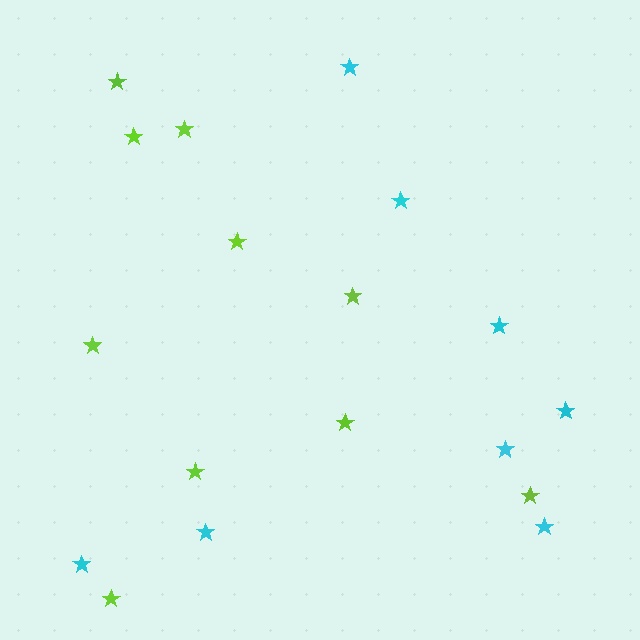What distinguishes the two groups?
There are 2 groups: one group of lime stars (10) and one group of cyan stars (8).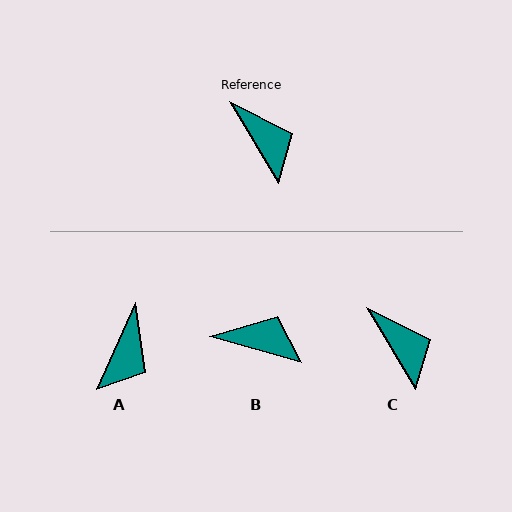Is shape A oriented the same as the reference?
No, it is off by about 55 degrees.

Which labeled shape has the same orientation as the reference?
C.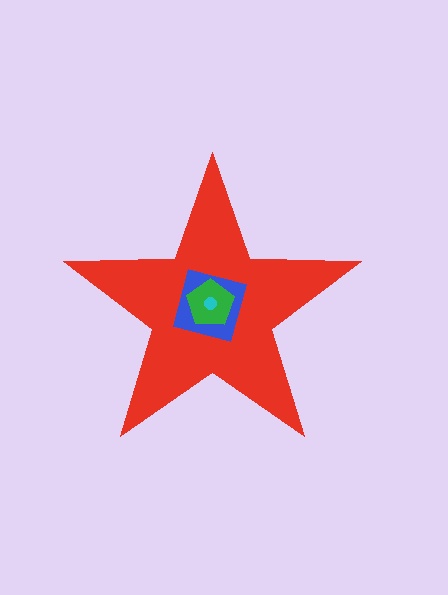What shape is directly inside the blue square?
The green pentagon.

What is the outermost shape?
The red star.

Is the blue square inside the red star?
Yes.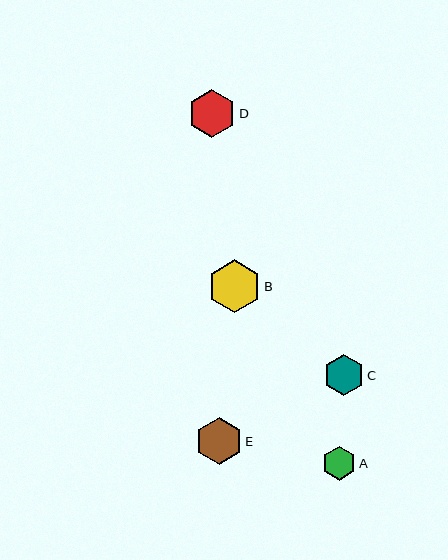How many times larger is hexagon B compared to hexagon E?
Hexagon B is approximately 1.1 times the size of hexagon E.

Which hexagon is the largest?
Hexagon B is the largest with a size of approximately 53 pixels.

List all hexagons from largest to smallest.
From largest to smallest: B, D, E, C, A.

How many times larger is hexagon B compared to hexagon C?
Hexagon B is approximately 1.3 times the size of hexagon C.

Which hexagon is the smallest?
Hexagon A is the smallest with a size of approximately 34 pixels.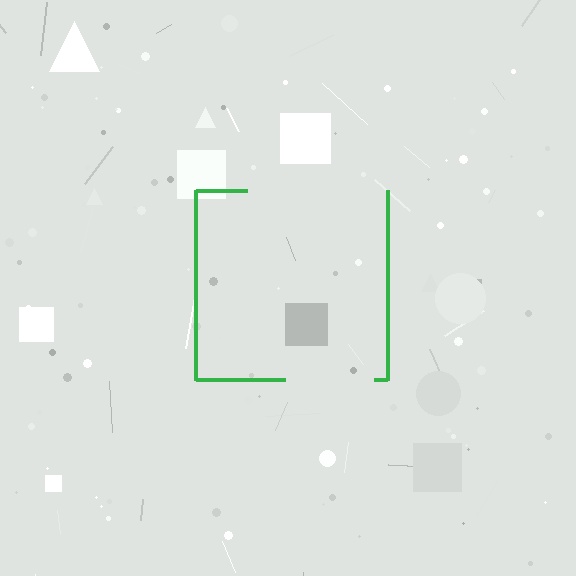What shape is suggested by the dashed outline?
The dashed outline suggests a square.